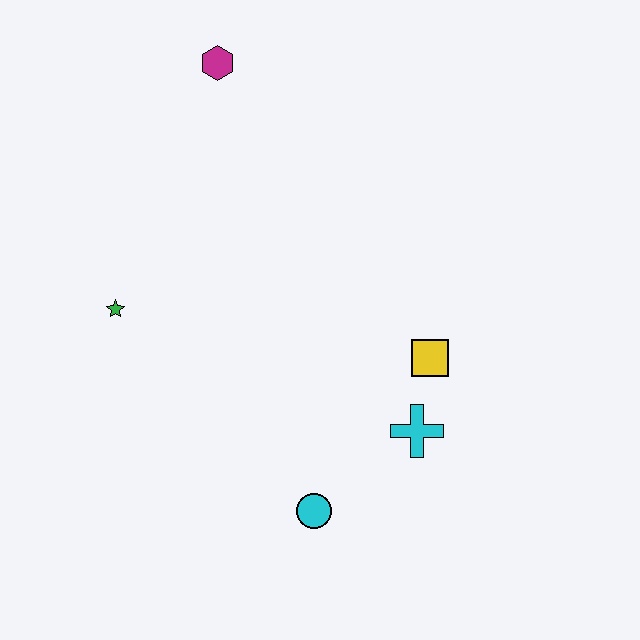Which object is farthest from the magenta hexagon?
The cyan circle is farthest from the magenta hexagon.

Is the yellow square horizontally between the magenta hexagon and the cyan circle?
No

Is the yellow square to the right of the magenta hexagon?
Yes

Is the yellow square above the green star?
No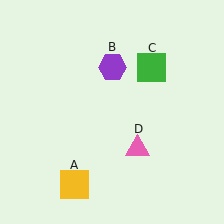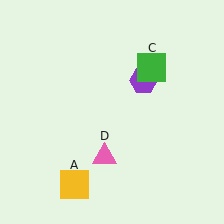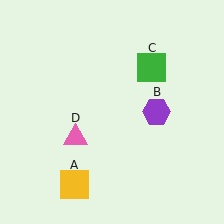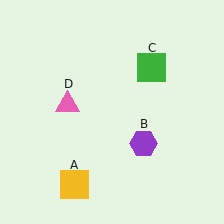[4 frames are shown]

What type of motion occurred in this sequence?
The purple hexagon (object B), pink triangle (object D) rotated clockwise around the center of the scene.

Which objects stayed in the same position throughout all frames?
Yellow square (object A) and green square (object C) remained stationary.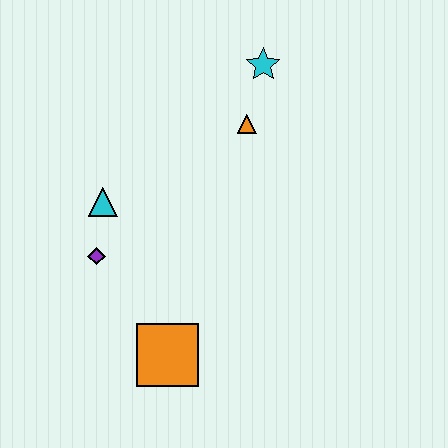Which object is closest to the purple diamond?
The cyan triangle is closest to the purple diamond.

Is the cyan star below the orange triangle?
No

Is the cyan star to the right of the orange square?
Yes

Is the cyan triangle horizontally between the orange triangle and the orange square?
No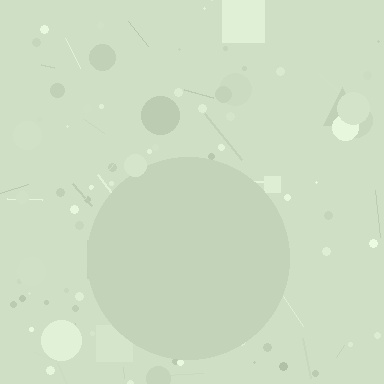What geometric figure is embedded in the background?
A circle is embedded in the background.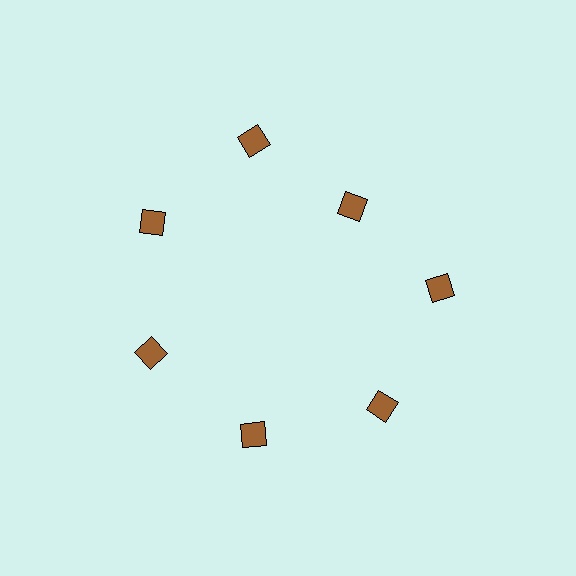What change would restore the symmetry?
The symmetry would be restored by moving it outward, back onto the ring so that all 7 diamonds sit at equal angles and equal distance from the center.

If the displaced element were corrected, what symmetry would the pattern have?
It would have 7-fold rotational symmetry — the pattern would map onto itself every 51 degrees.